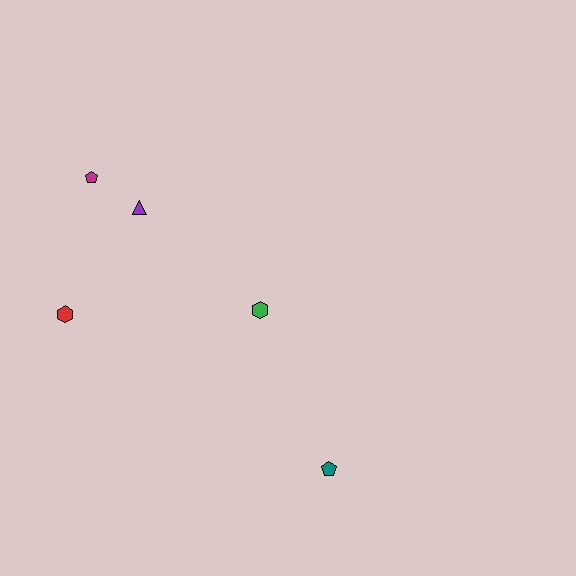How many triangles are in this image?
There is 1 triangle.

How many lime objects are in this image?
There are no lime objects.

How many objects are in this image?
There are 5 objects.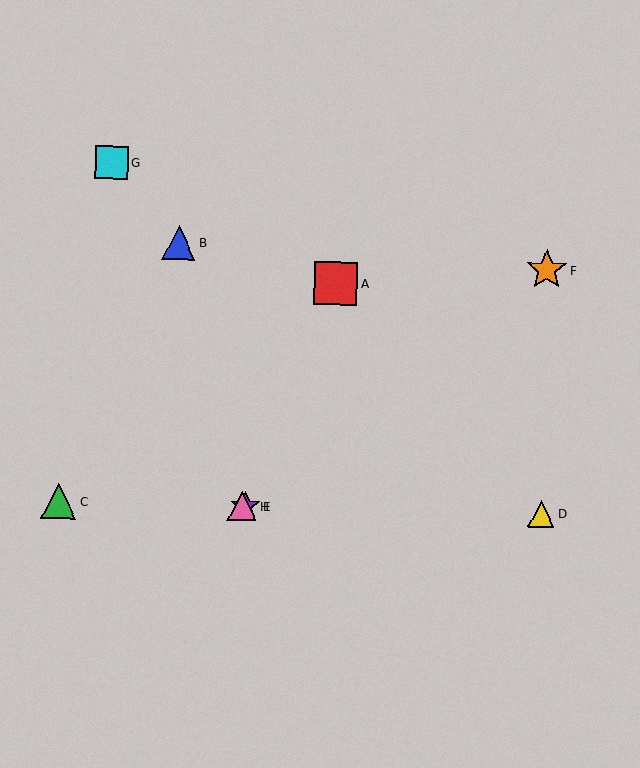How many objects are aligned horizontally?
4 objects (C, D, E, H) are aligned horizontally.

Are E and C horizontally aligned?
Yes, both are at y≈506.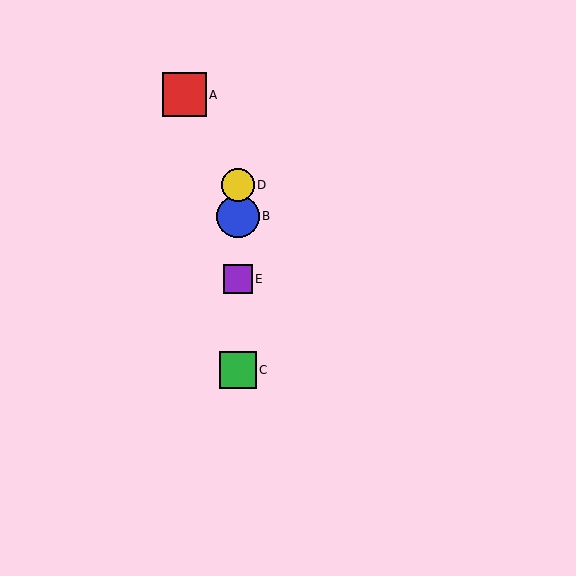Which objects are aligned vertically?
Objects B, C, D, E are aligned vertically.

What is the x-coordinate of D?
Object D is at x≈238.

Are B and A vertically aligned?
No, B is at x≈238 and A is at x≈185.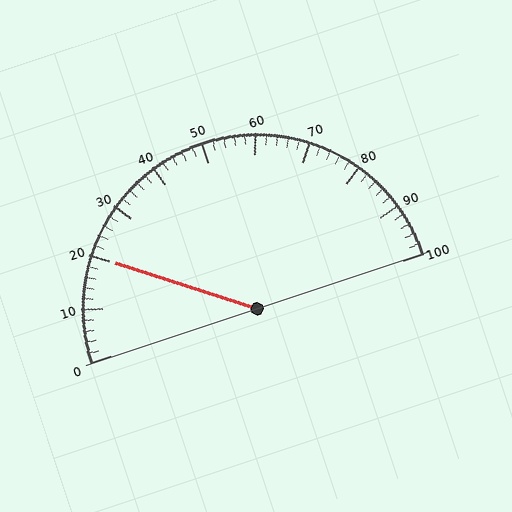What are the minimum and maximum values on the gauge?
The gauge ranges from 0 to 100.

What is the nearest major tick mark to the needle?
The nearest major tick mark is 20.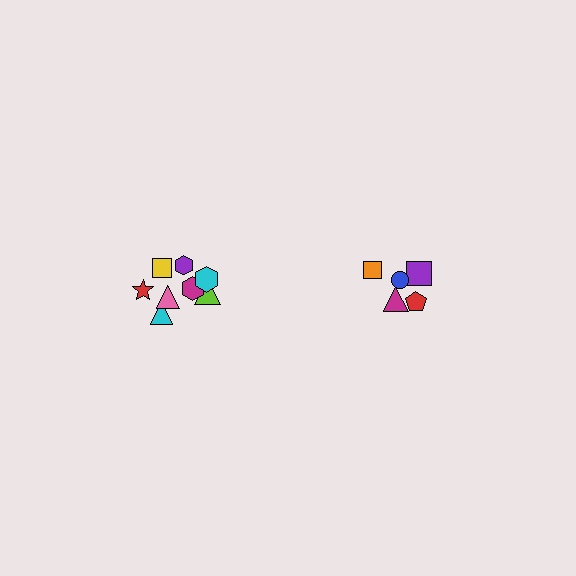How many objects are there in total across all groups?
There are 13 objects.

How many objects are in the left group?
There are 8 objects.